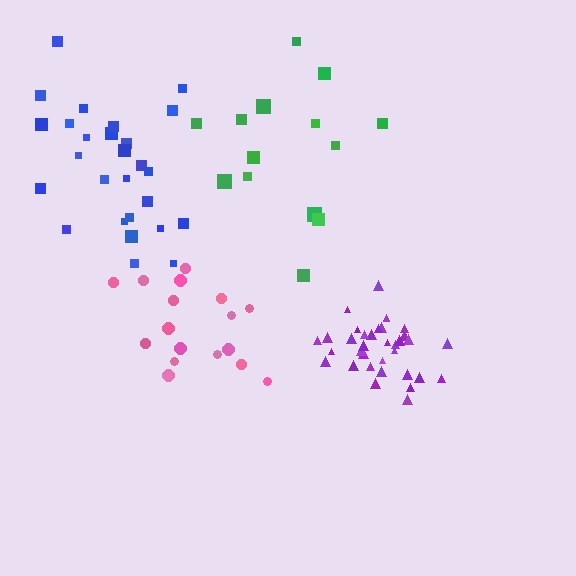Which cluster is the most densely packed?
Purple.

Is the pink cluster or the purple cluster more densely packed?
Purple.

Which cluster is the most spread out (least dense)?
Green.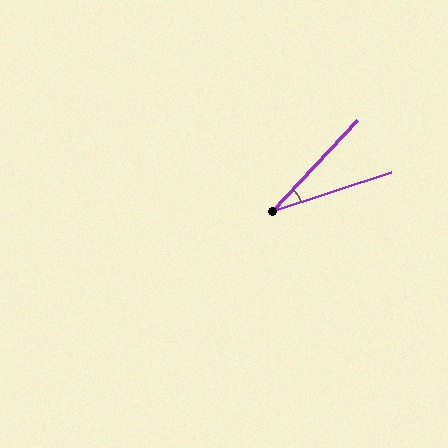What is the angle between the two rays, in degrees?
Approximately 29 degrees.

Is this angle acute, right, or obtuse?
It is acute.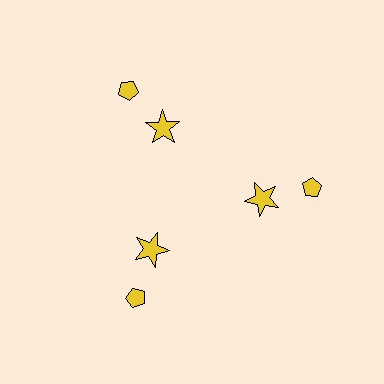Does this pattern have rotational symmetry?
Yes, this pattern has 3-fold rotational symmetry. It looks the same after rotating 120 degrees around the center.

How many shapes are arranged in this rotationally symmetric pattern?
There are 6 shapes, arranged in 3 groups of 2.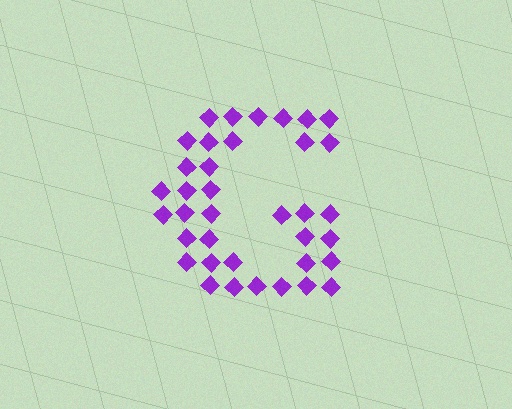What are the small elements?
The small elements are diamonds.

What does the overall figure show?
The overall figure shows the letter G.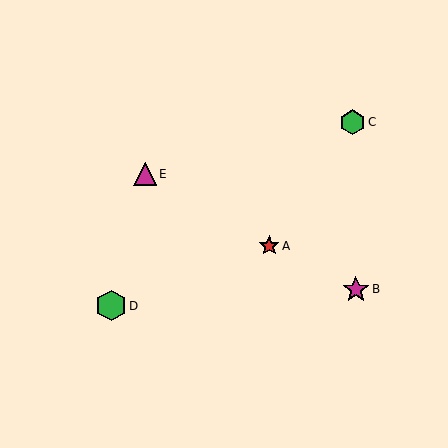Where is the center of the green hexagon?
The center of the green hexagon is at (353, 122).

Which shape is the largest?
The green hexagon (labeled D) is the largest.